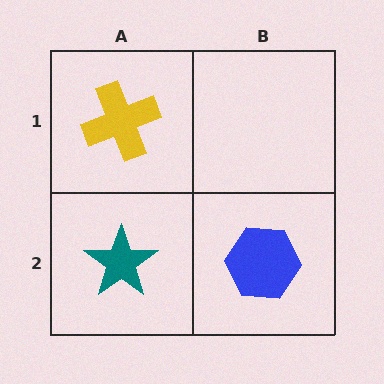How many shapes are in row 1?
1 shape.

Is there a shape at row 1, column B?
No, that cell is empty.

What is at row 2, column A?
A teal star.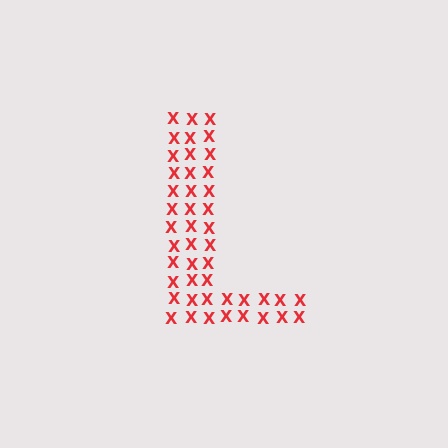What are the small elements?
The small elements are letter X's.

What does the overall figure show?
The overall figure shows the letter L.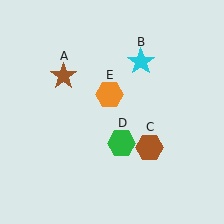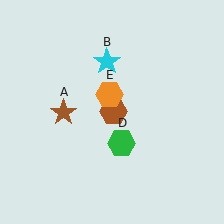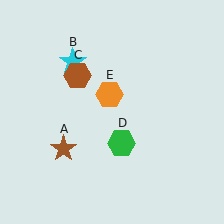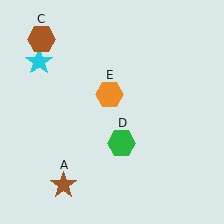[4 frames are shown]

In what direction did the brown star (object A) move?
The brown star (object A) moved down.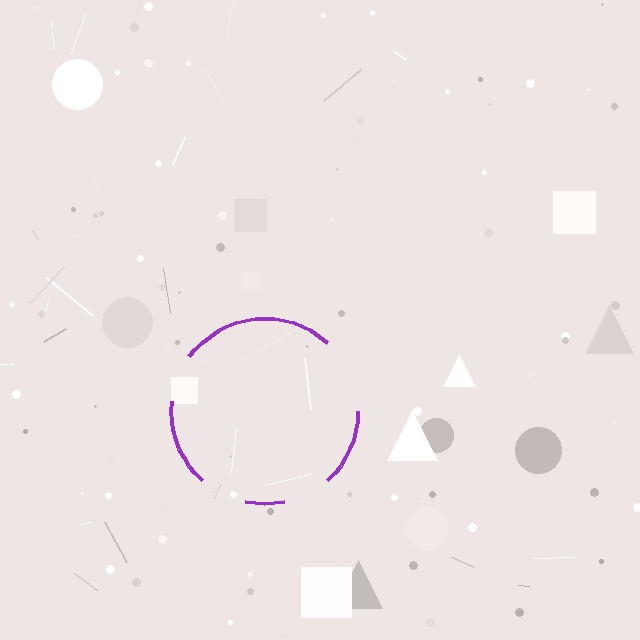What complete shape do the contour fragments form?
The contour fragments form a circle.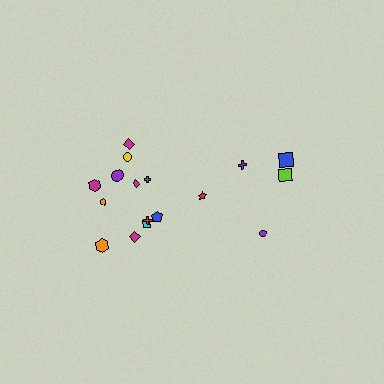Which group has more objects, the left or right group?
The left group.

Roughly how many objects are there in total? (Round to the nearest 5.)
Roughly 15 objects in total.